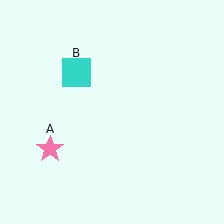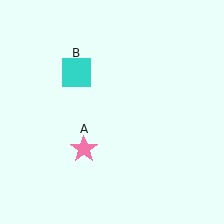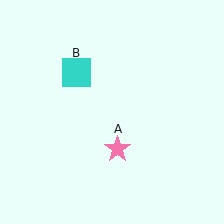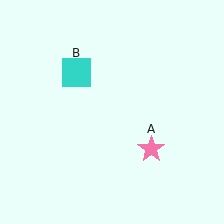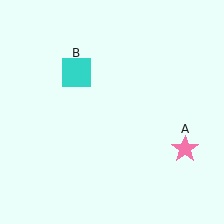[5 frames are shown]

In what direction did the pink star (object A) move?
The pink star (object A) moved right.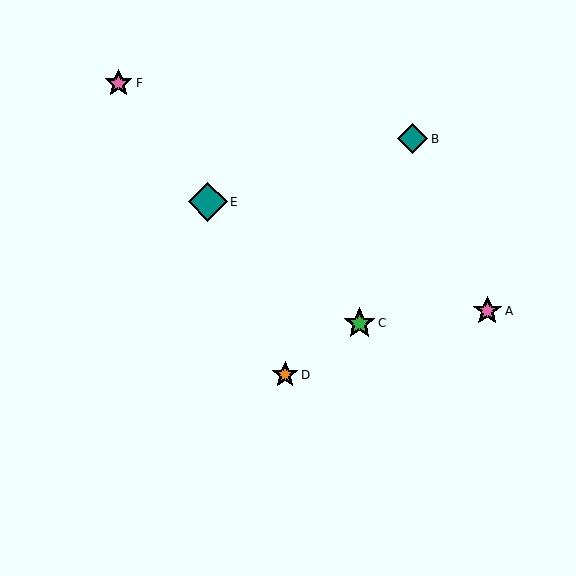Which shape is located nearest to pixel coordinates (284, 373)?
The orange star (labeled D) at (285, 375) is nearest to that location.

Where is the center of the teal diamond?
The center of the teal diamond is at (208, 202).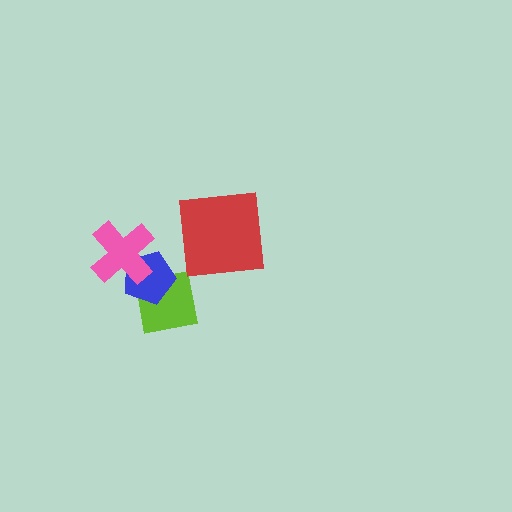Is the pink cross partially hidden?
No, no other shape covers it.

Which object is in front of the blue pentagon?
The pink cross is in front of the blue pentagon.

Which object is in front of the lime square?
The blue pentagon is in front of the lime square.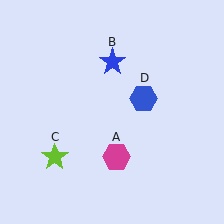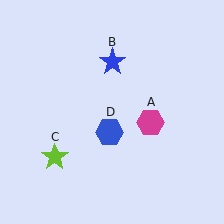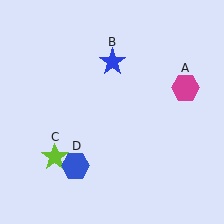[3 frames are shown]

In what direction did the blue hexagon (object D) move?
The blue hexagon (object D) moved down and to the left.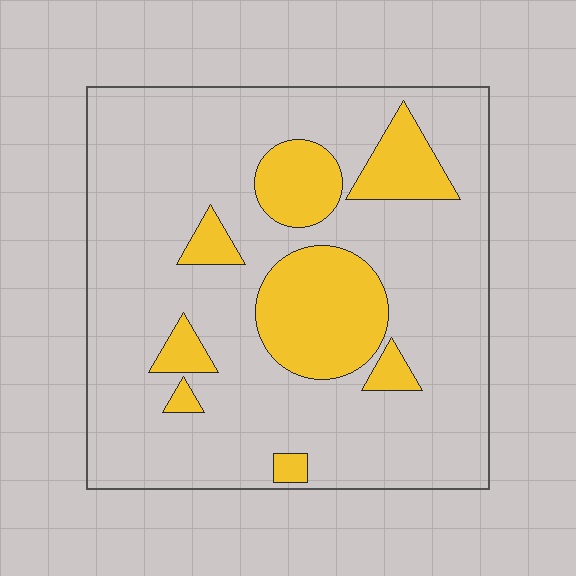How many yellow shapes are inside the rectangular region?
8.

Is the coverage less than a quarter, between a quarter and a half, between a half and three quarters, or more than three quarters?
Less than a quarter.